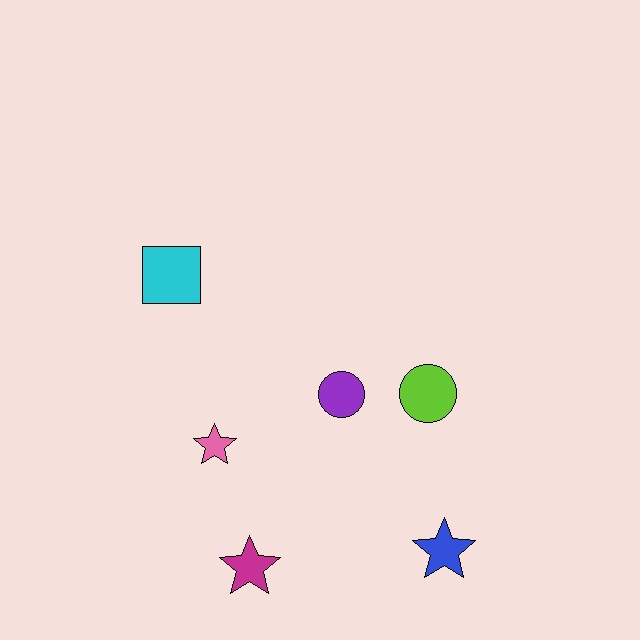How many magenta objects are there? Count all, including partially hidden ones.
There is 1 magenta object.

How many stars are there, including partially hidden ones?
There are 3 stars.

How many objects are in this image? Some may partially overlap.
There are 6 objects.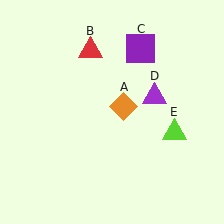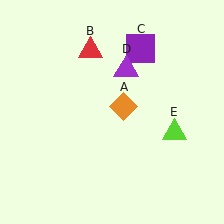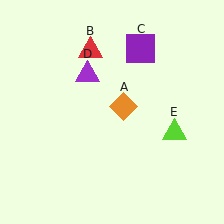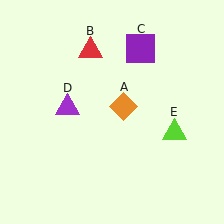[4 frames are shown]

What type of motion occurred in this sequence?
The purple triangle (object D) rotated counterclockwise around the center of the scene.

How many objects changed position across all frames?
1 object changed position: purple triangle (object D).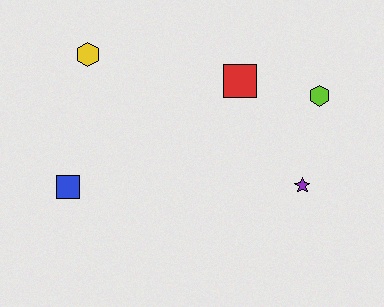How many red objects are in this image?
There is 1 red object.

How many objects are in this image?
There are 5 objects.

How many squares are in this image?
There are 2 squares.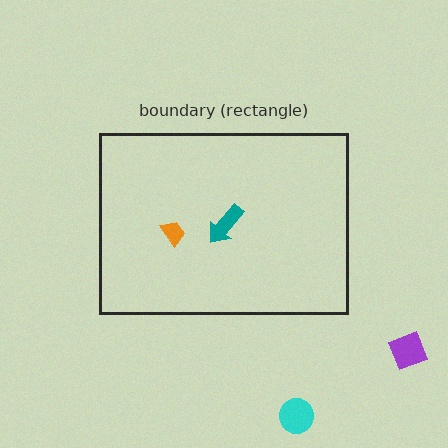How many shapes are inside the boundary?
2 inside, 2 outside.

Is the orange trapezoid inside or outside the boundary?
Inside.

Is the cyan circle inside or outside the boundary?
Outside.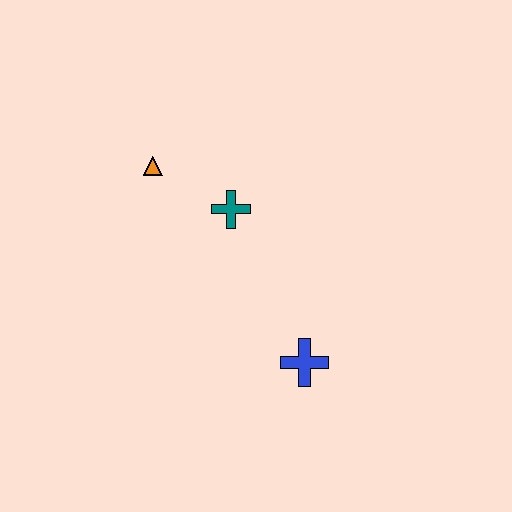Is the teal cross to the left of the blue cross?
Yes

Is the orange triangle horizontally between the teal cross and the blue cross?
No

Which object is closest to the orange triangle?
The teal cross is closest to the orange triangle.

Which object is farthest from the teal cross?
The blue cross is farthest from the teal cross.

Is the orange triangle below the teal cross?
No